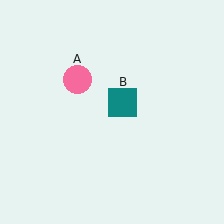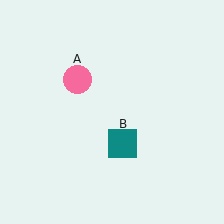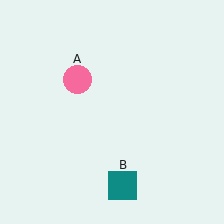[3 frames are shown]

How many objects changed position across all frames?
1 object changed position: teal square (object B).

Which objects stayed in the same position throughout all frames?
Pink circle (object A) remained stationary.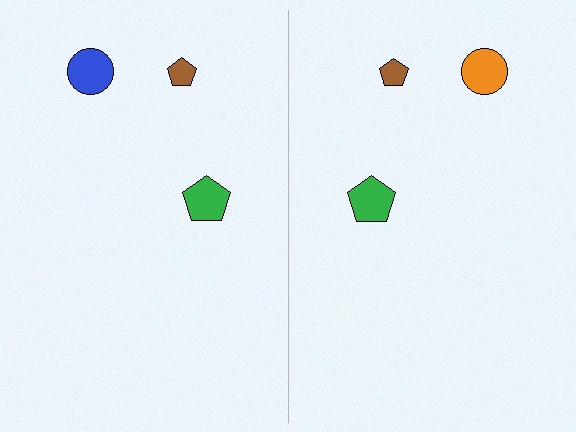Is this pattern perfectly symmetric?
No, the pattern is not perfectly symmetric. The orange circle on the right side breaks the symmetry — its mirror counterpart is blue.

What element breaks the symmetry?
The orange circle on the right side breaks the symmetry — its mirror counterpart is blue.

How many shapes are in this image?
There are 6 shapes in this image.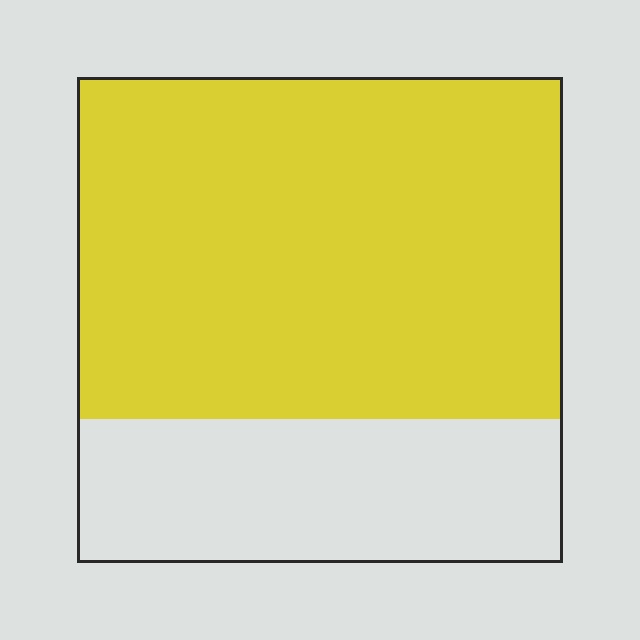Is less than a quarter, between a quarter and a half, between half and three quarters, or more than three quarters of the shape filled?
Between half and three quarters.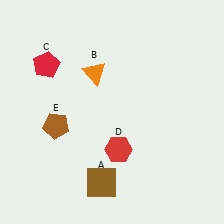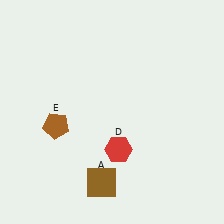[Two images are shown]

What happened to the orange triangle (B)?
The orange triangle (B) was removed in Image 2. It was in the top-left area of Image 1.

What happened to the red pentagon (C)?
The red pentagon (C) was removed in Image 2. It was in the top-left area of Image 1.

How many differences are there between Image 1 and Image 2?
There are 2 differences between the two images.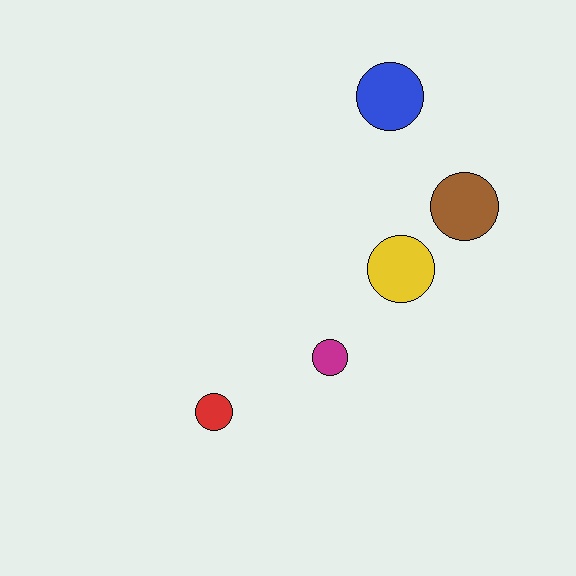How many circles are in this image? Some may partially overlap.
There are 5 circles.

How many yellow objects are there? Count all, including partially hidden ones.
There is 1 yellow object.